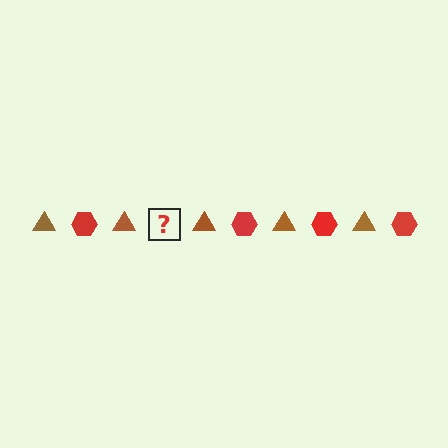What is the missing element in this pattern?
The missing element is a red hexagon.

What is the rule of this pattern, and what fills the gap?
The rule is that the pattern alternates between brown triangle and red hexagon. The gap should be filled with a red hexagon.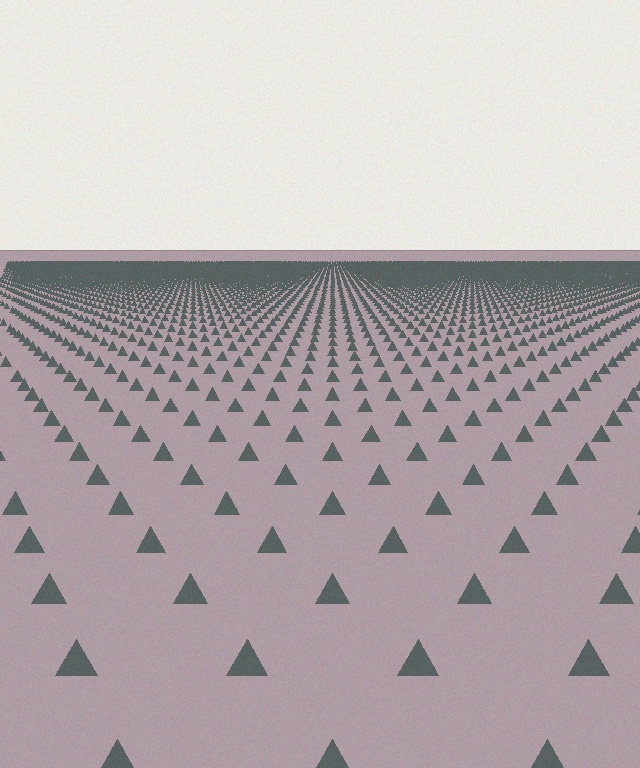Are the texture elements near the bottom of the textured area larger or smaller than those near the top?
Larger. Near the bottom, elements are closer to the viewer and appear at a bigger on-screen size.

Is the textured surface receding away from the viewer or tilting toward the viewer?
The surface is receding away from the viewer. Texture elements get smaller and denser toward the top.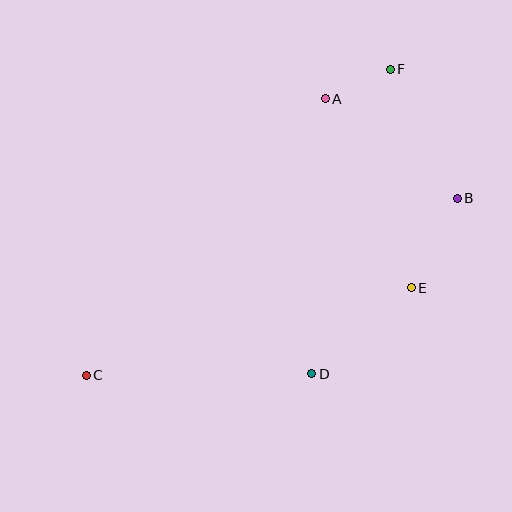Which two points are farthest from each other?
Points C and F are farthest from each other.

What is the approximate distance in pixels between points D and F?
The distance between D and F is approximately 315 pixels.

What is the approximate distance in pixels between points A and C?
The distance between A and C is approximately 366 pixels.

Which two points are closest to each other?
Points A and F are closest to each other.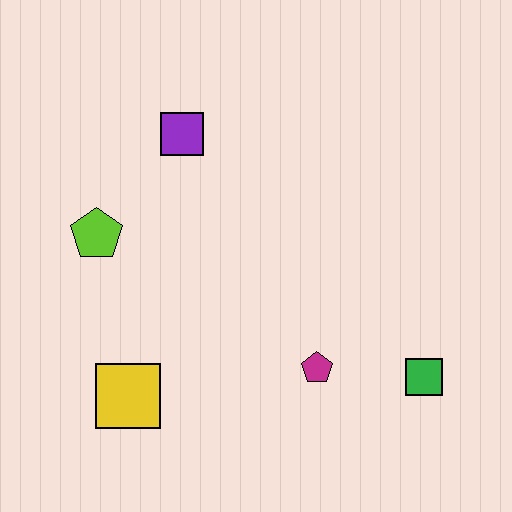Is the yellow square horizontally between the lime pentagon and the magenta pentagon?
Yes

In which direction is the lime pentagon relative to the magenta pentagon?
The lime pentagon is to the left of the magenta pentagon.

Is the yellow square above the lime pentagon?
No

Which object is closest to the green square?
The magenta pentagon is closest to the green square.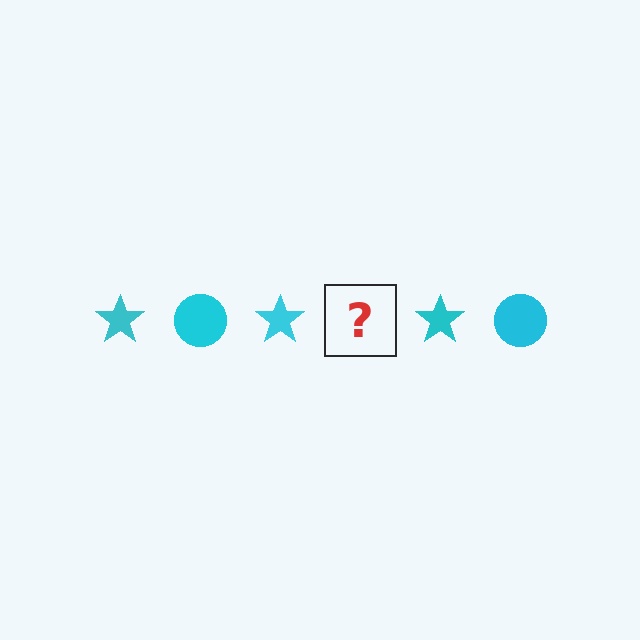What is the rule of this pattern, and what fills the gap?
The rule is that the pattern cycles through star, circle shapes in cyan. The gap should be filled with a cyan circle.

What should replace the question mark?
The question mark should be replaced with a cyan circle.